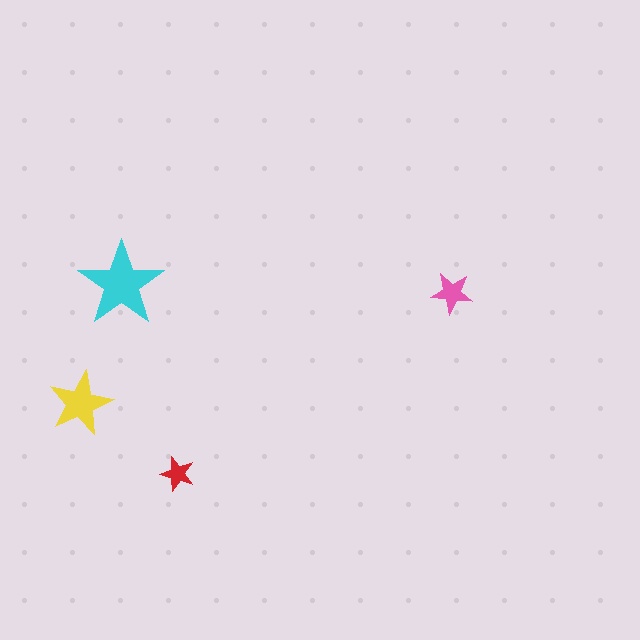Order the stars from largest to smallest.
the cyan one, the yellow one, the pink one, the red one.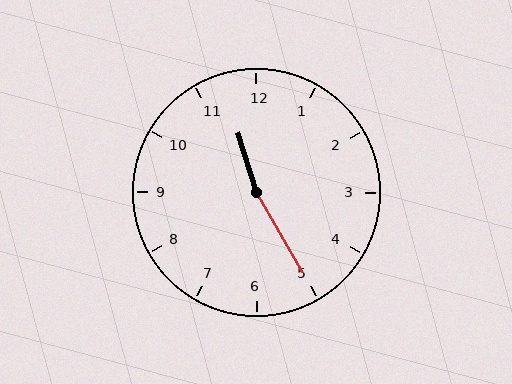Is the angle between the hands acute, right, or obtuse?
It is obtuse.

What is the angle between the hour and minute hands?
Approximately 168 degrees.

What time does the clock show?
11:25.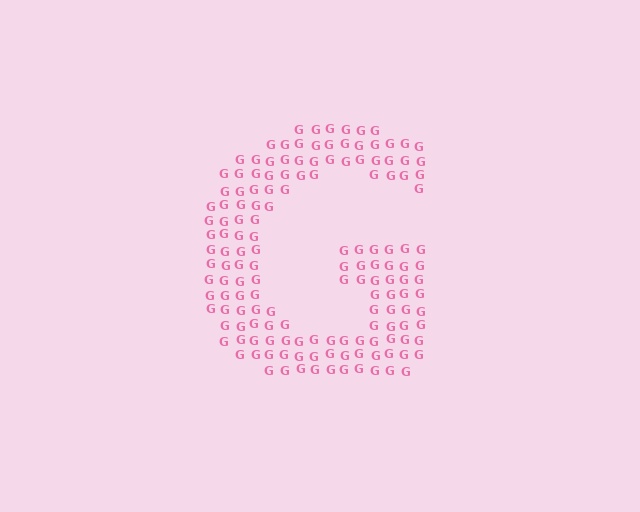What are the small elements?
The small elements are letter G's.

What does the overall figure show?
The overall figure shows the letter G.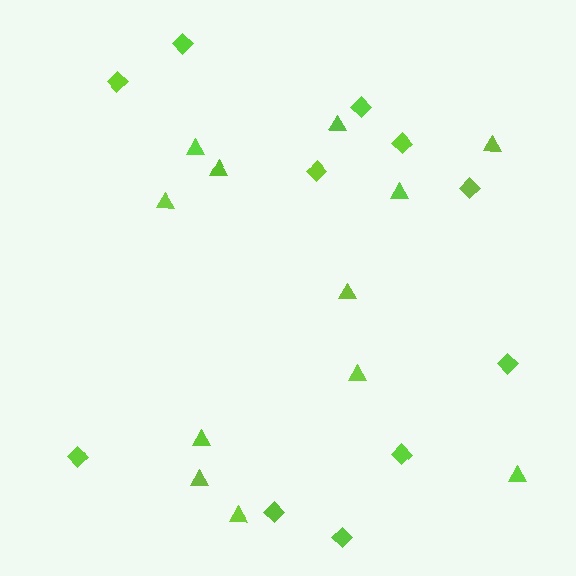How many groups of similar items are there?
There are 2 groups: one group of triangles (12) and one group of diamonds (11).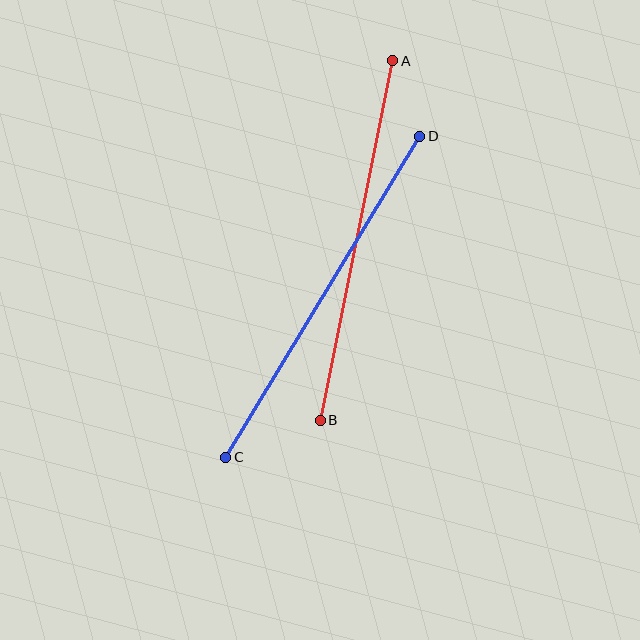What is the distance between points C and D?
The distance is approximately 375 pixels.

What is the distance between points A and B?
The distance is approximately 367 pixels.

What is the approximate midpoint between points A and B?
The midpoint is at approximately (356, 241) pixels.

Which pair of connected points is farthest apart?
Points C and D are farthest apart.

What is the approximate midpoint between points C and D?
The midpoint is at approximately (323, 297) pixels.